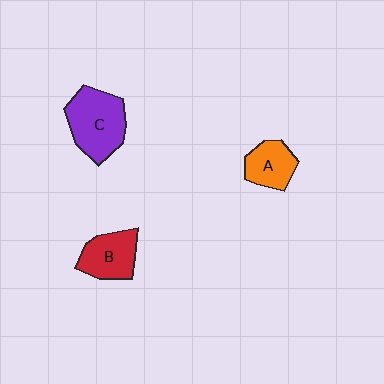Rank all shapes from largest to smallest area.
From largest to smallest: C (purple), B (red), A (orange).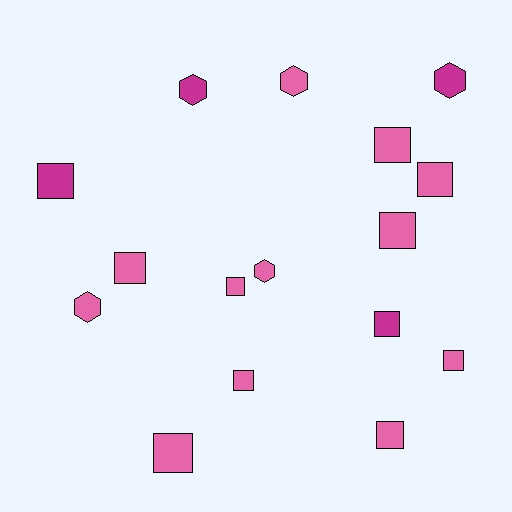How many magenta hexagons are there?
There are 2 magenta hexagons.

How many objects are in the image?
There are 16 objects.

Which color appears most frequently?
Pink, with 12 objects.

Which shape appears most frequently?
Square, with 11 objects.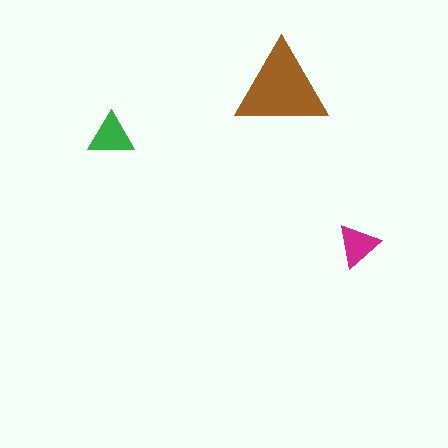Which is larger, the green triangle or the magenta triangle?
The green one.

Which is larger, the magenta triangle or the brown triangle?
The brown one.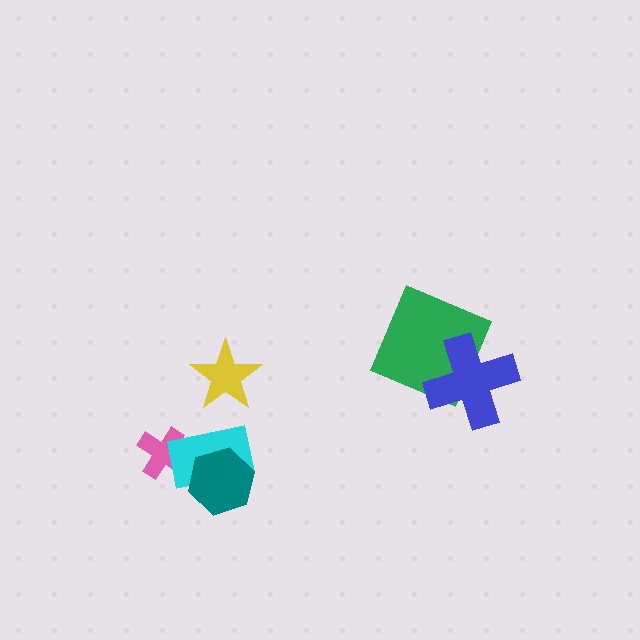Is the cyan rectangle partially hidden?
Yes, it is partially covered by another shape.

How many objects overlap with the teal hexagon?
1 object overlaps with the teal hexagon.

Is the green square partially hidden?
Yes, it is partially covered by another shape.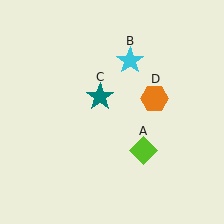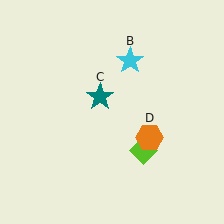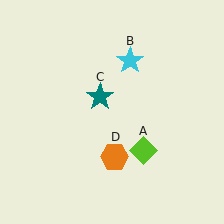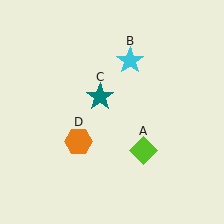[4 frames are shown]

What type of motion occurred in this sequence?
The orange hexagon (object D) rotated clockwise around the center of the scene.